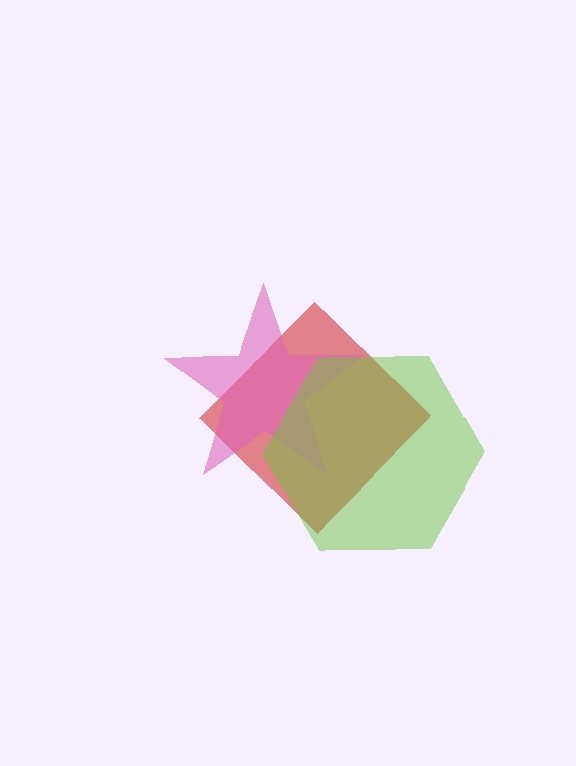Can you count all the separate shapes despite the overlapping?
Yes, there are 3 separate shapes.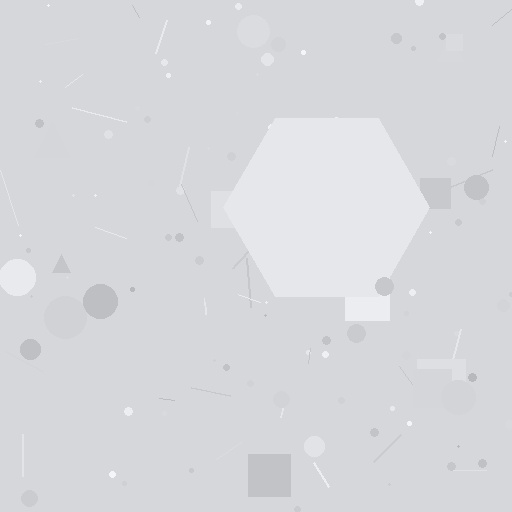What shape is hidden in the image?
A hexagon is hidden in the image.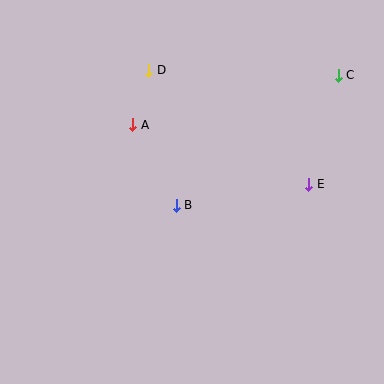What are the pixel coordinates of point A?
Point A is at (133, 125).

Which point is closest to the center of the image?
Point B at (176, 205) is closest to the center.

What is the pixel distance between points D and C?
The distance between D and C is 190 pixels.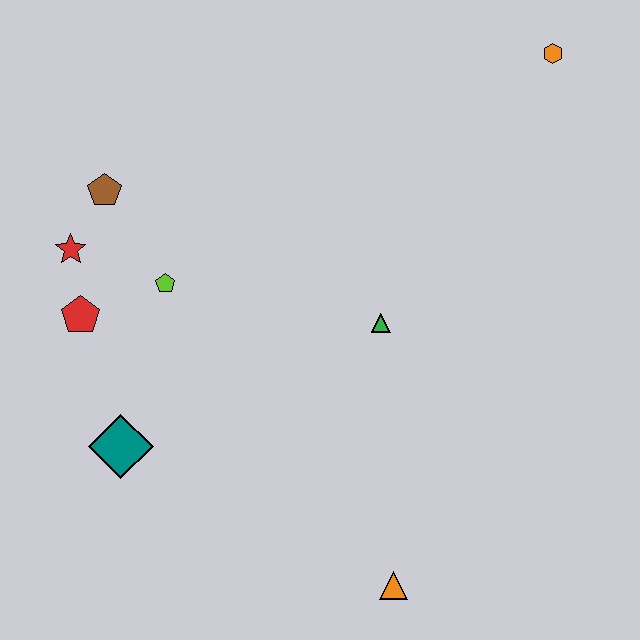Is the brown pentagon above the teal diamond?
Yes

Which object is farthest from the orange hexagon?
The teal diamond is farthest from the orange hexagon.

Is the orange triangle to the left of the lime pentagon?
No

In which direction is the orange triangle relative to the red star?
The orange triangle is below the red star.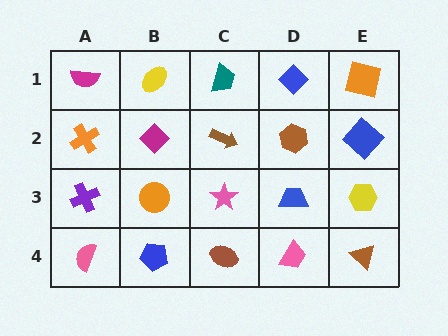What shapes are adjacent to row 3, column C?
A brown arrow (row 2, column C), a brown ellipse (row 4, column C), an orange circle (row 3, column B), a blue trapezoid (row 3, column D).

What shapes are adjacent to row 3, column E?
A blue diamond (row 2, column E), a brown triangle (row 4, column E), a blue trapezoid (row 3, column D).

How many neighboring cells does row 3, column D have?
4.